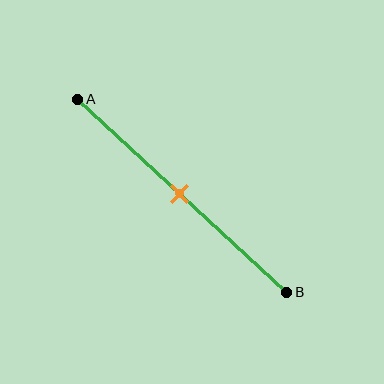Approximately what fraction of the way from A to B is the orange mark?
The orange mark is approximately 50% of the way from A to B.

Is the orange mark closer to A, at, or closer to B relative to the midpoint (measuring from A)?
The orange mark is approximately at the midpoint of segment AB.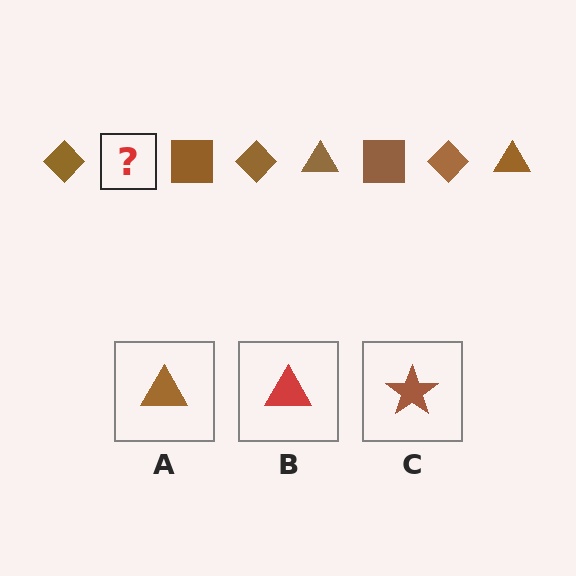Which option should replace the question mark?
Option A.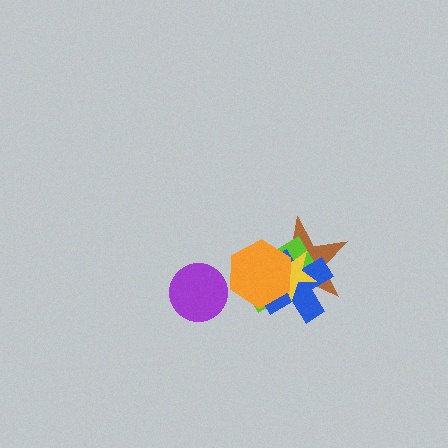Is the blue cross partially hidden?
Yes, it is partially covered by another shape.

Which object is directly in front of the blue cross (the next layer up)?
The yellow star is directly in front of the blue cross.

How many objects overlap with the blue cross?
4 objects overlap with the blue cross.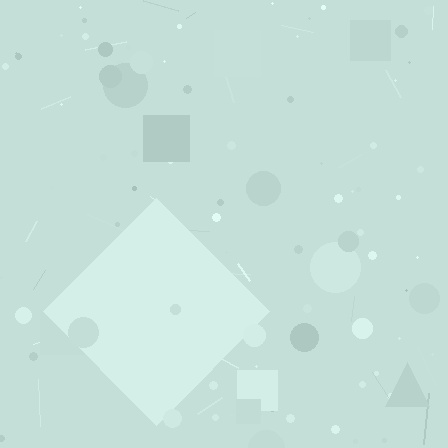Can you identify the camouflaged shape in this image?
The camouflaged shape is a diamond.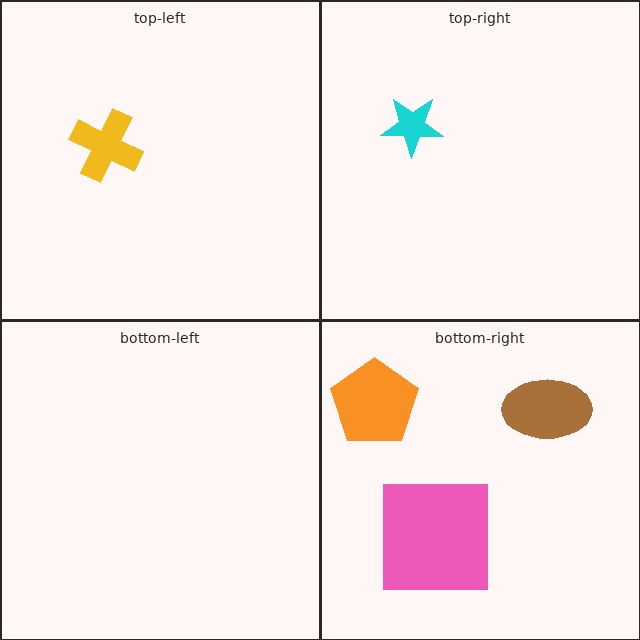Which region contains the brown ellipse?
The bottom-right region.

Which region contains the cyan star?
The top-right region.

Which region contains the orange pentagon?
The bottom-right region.